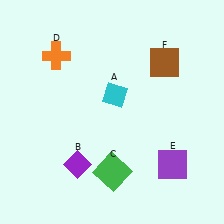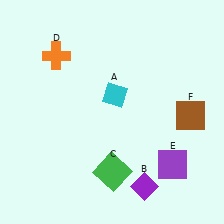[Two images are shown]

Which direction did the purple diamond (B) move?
The purple diamond (B) moved right.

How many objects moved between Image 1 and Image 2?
2 objects moved between the two images.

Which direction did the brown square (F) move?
The brown square (F) moved down.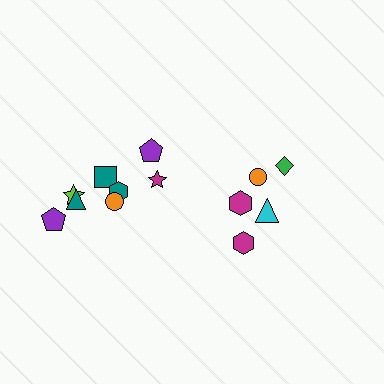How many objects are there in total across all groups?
There are 13 objects.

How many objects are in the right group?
There are 5 objects.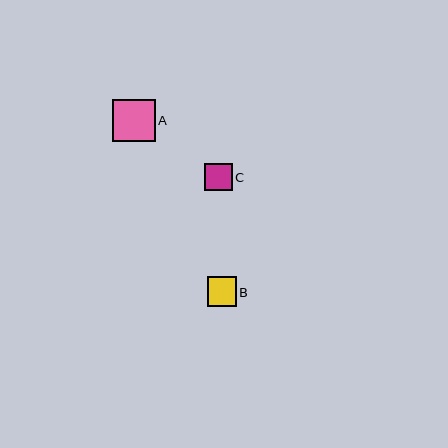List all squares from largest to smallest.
From largest to smallest: A, B, C.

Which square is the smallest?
Square C is the smallest with a size of approximately 27 pixels.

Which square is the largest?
Square A is the largest with a size of approximately 42 pixels.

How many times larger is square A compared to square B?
Square A is approximately 1.5 times the size of square B.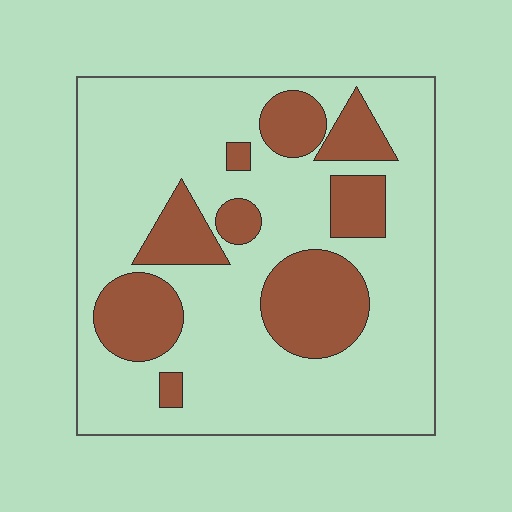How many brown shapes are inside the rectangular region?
9.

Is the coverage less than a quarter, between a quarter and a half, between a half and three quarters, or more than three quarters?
Between a quarter and a half.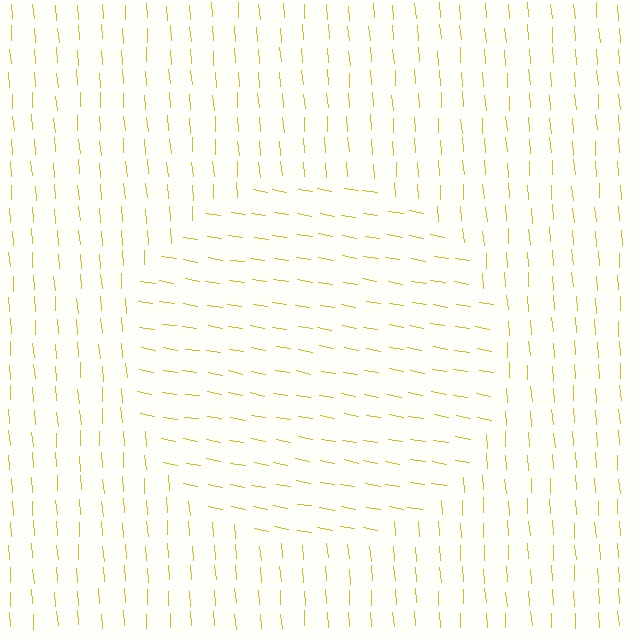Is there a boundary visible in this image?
Yes, there is a texture boundary formed by a change in line orientation.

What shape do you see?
I see a circle.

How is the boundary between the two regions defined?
The boundary is defined purely by a change in line orientation (approximately 76 degrees difference). All lines are the same color and thickness.